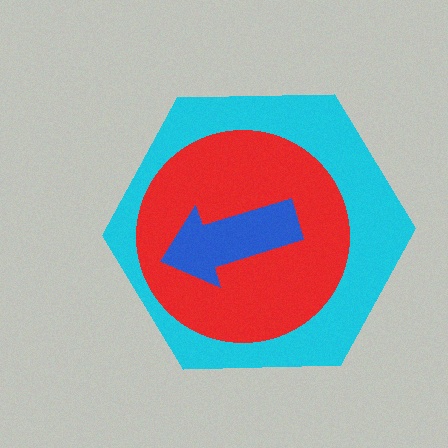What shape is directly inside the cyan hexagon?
The red circle.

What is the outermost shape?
The cyan hexagon.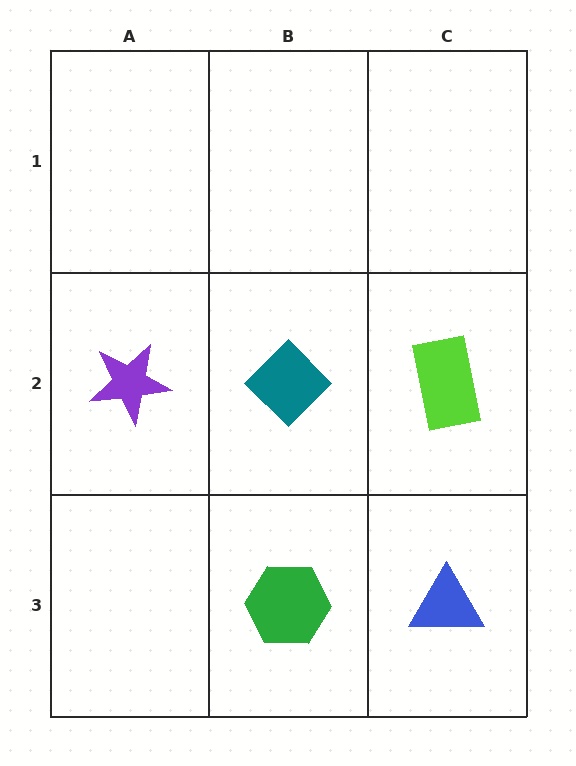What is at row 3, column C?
A blue triangle.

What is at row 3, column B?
A green hexagon.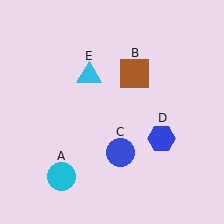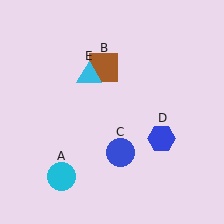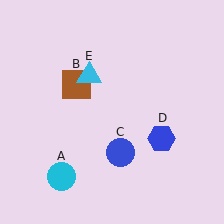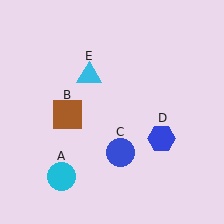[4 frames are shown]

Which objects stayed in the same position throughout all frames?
Cyan circle (object A) and blue circle (object C) and blue hexagon (object D) and cyan triangle (object E) remained stationary.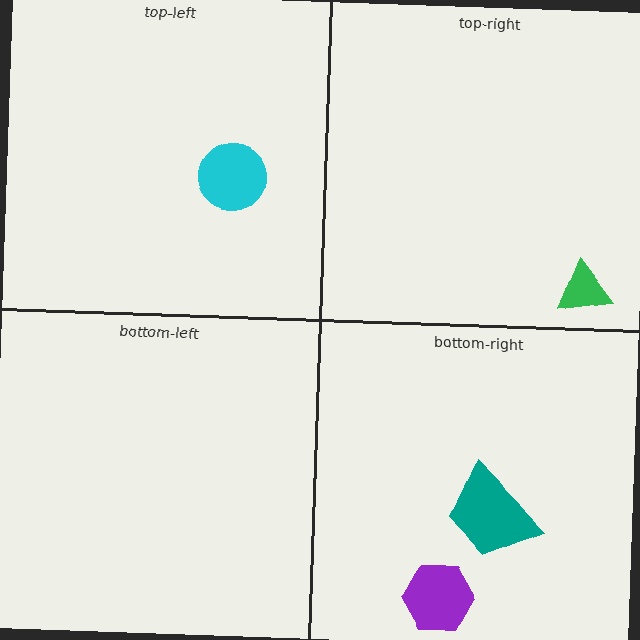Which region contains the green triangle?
The top-right region.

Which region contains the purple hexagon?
The bottom-right region.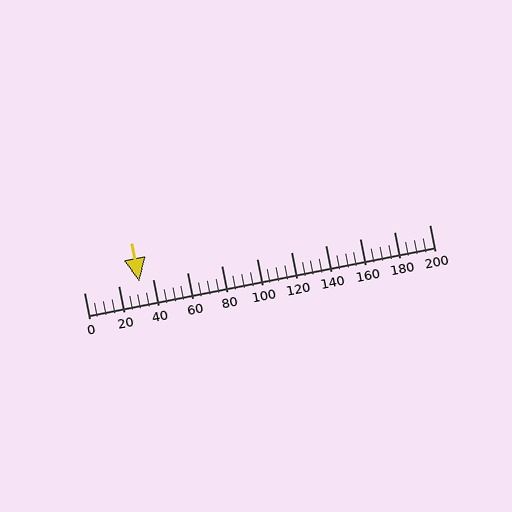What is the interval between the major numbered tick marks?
The major tick marks are spaced 20 units apart.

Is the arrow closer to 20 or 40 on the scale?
The arrow is closer to 40.